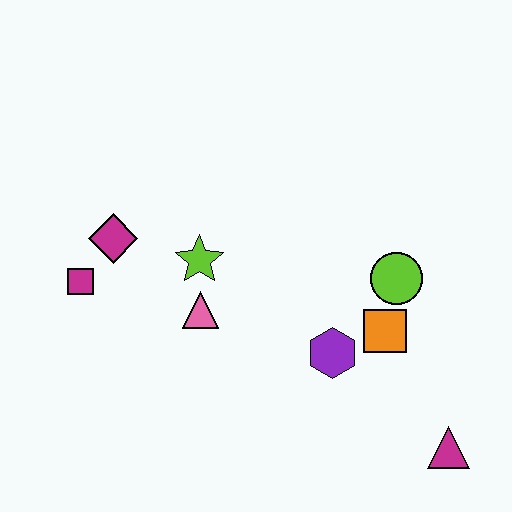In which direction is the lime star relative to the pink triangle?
The lime star is above the pink triangle.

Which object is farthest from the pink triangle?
The magenta triangle is farthest from the pink triangle.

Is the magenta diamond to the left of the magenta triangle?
Yes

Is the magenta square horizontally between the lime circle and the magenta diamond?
No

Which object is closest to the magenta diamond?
The magenta square is closest to the magenta diamond.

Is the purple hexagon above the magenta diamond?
No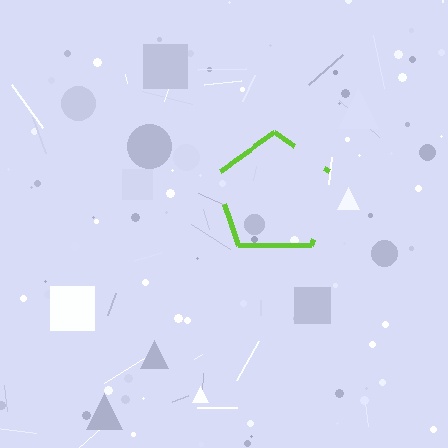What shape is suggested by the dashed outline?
The dashed outline suggests a pentagon.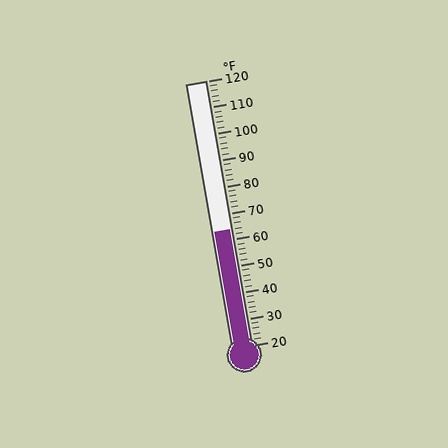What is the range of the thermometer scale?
The thermometer scale ranges from 20°F to 120°F.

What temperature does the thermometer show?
The thermometer shows approximately 64°F.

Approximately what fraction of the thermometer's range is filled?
The thermometer is filled to approximately 45% of its range.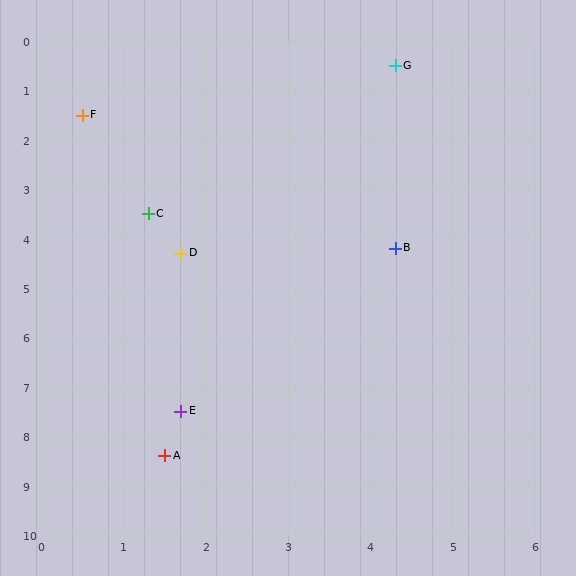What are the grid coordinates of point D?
Point D is at approximately (1.7, 4.3).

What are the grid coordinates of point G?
Point G is at approximately (4.3, 0.5).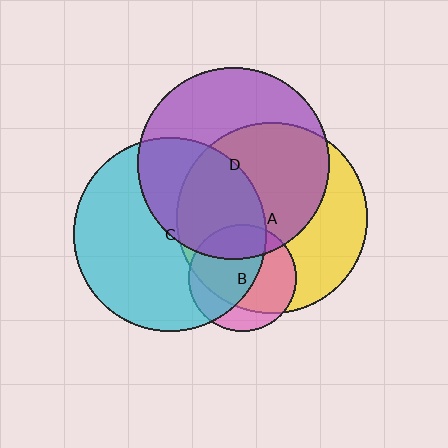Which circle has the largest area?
Circle C (cyan).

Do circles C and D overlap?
Yes.